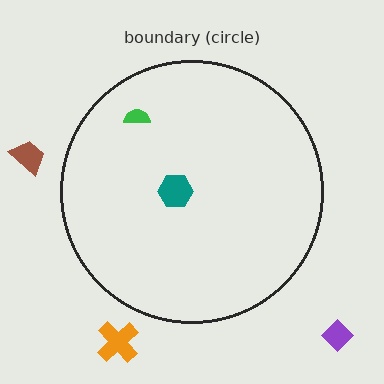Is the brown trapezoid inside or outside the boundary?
Outside.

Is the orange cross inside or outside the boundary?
Outside.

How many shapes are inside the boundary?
2 inside, 3 outside.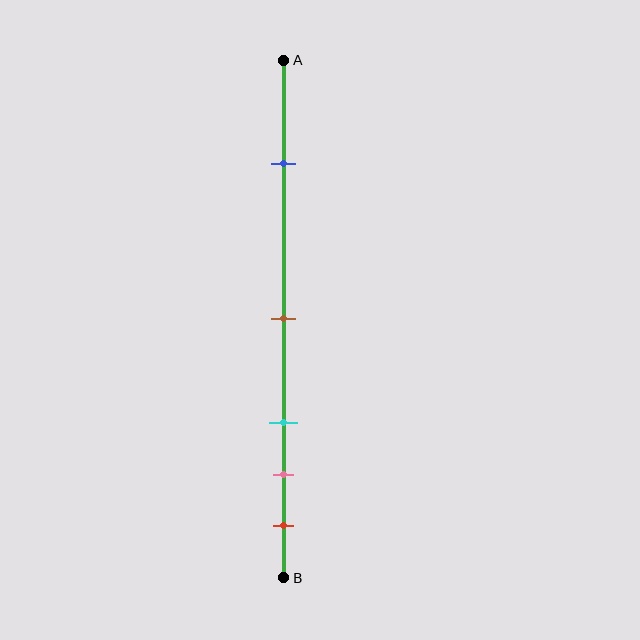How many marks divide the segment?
There are 5 marks dividing the segment.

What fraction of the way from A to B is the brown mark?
The brown mark is approximately 50% (0.5) of the way from A to B.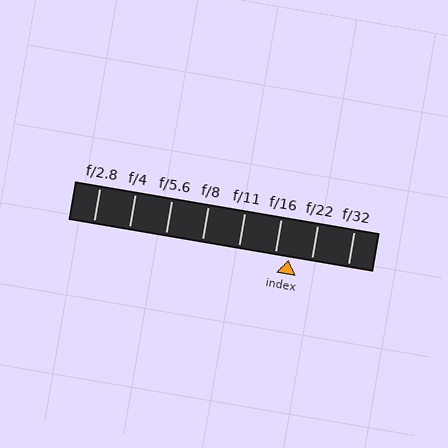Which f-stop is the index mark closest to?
The index mark is closest to f/16.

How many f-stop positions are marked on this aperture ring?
There are 8 f-stop positions marked.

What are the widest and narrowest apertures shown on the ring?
The widest aperture shown is f/2.8 and the narrowest is f/32.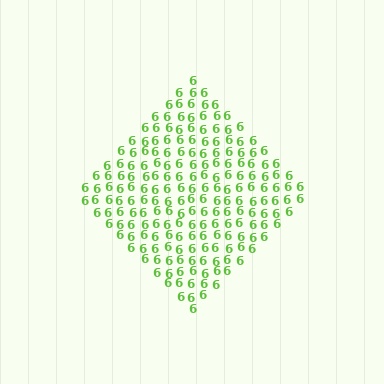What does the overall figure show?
The overall figure shows a diamond.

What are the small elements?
The small elements are digit 6's.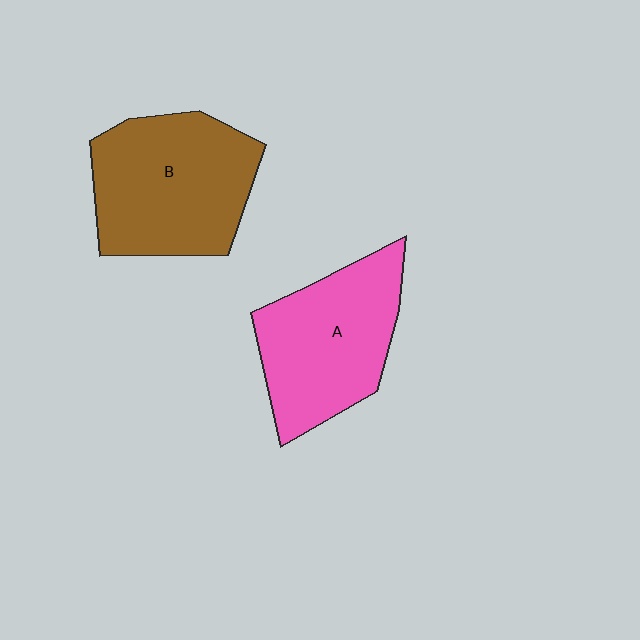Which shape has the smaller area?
Shape A (pink).